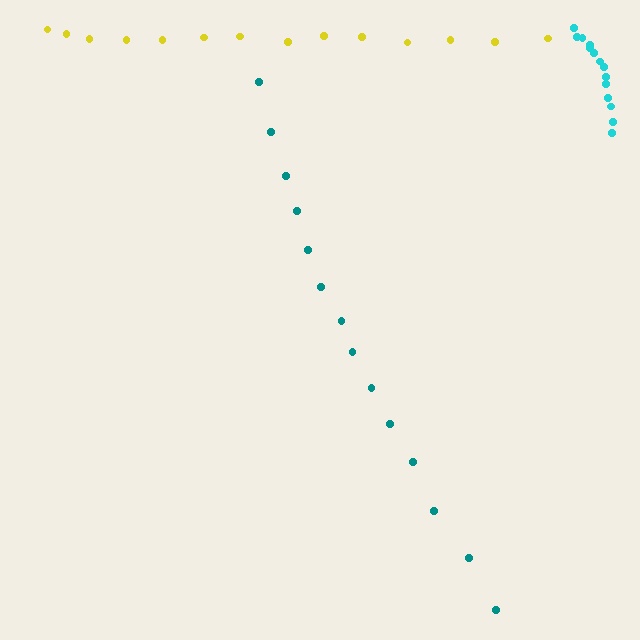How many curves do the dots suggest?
There are 3 distinct paths.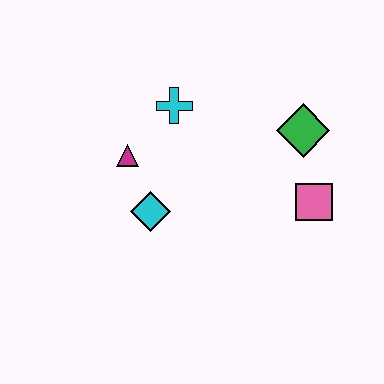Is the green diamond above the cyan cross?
No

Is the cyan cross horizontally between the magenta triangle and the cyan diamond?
No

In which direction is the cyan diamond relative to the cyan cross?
The cyan diamond is below the cyan cross.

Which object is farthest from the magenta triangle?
The pink square is farthest from the magenta triangle.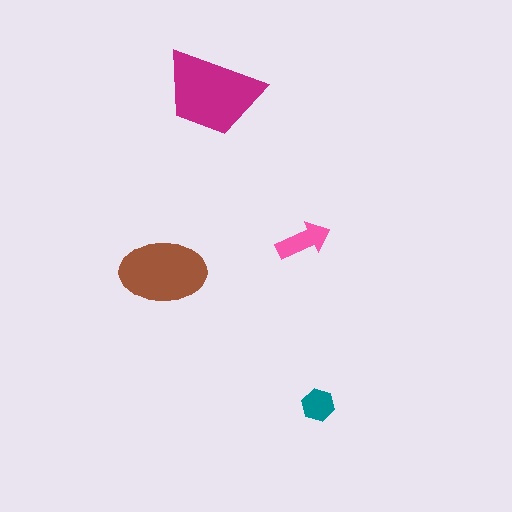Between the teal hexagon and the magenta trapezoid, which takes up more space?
The magenta trapezoid.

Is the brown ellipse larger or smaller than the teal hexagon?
Larger.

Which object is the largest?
The magenta trapezoid.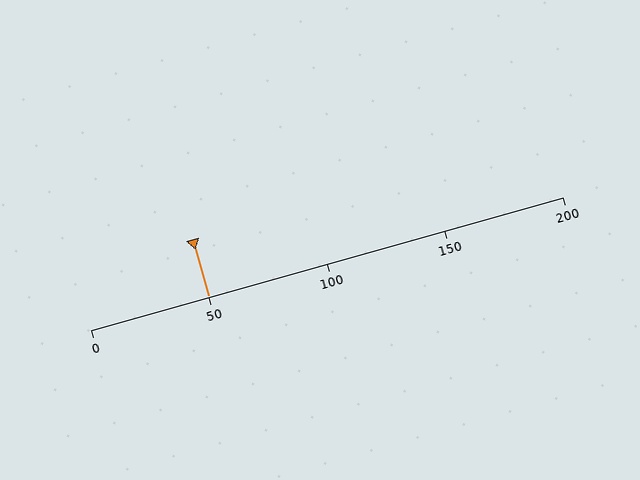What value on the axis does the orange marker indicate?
The marker indicates approximately 50.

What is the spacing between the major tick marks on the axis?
The major ticks are spaced 50 apart.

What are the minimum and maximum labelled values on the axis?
The axis runs from 0 to 200.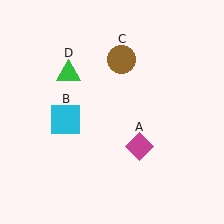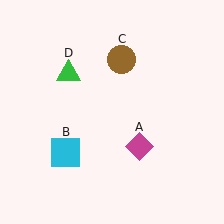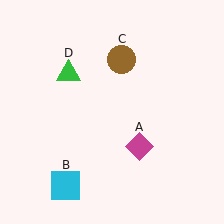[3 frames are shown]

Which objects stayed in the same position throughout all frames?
Magenta diamond (object A) and brown circle (object C) and green triangle (object D) remained stationary.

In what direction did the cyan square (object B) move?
The cyan square (object B) moved down.